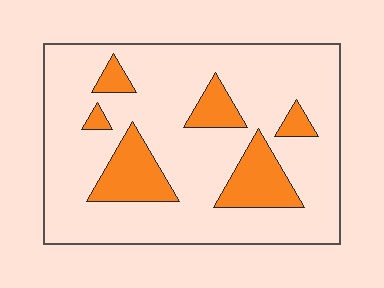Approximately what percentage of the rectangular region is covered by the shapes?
Approximately 20%.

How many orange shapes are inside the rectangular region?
6.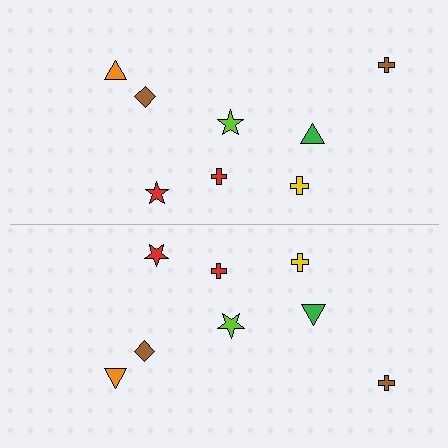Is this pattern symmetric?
Yes, this pattern has bilateral (reflection) symmetry.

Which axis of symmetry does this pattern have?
The pattern has a horizontal axis of symmetry running through the center of the image.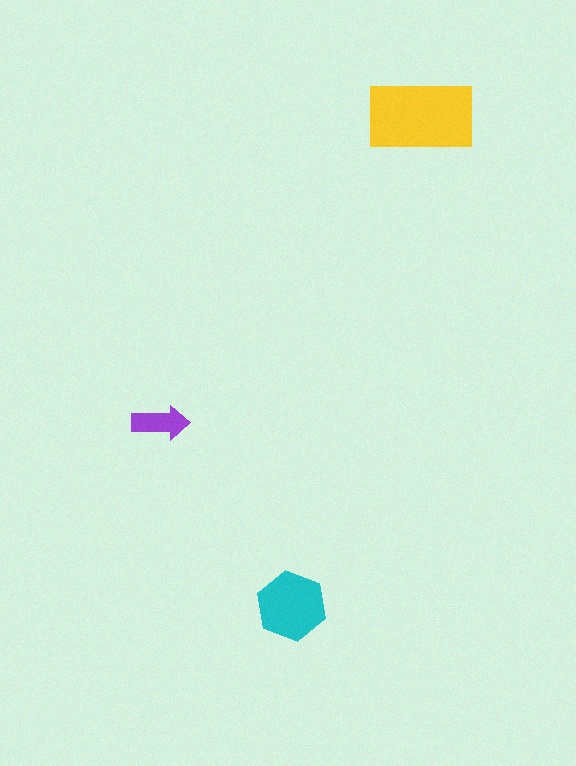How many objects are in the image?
There are 3 objects in the image.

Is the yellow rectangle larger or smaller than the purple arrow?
Larger.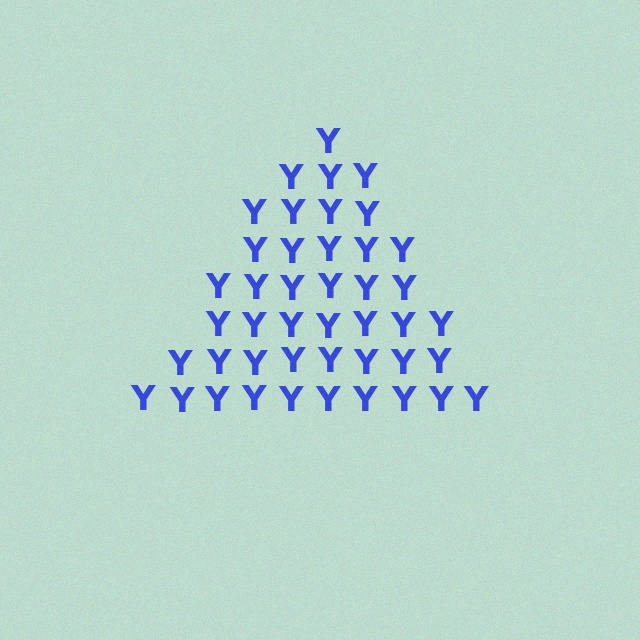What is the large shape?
The large shape is a triangle.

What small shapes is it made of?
It is made of small letter Y's.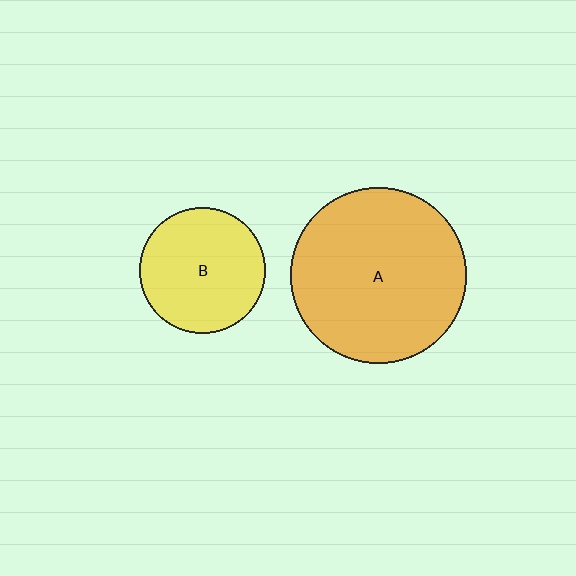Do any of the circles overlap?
No, none of the circles overlap.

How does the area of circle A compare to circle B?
Approximately 1.9 times.